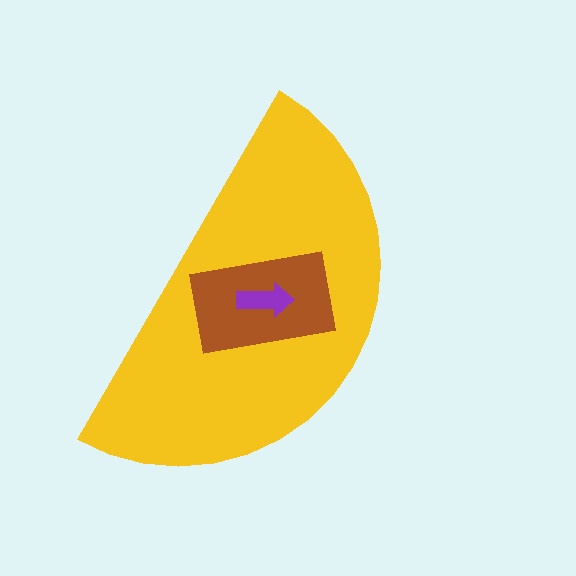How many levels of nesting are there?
3.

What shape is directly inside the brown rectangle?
The purple arrow.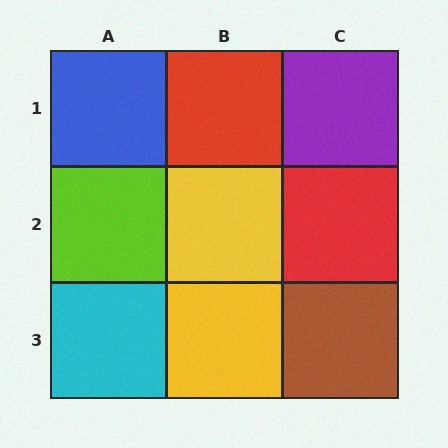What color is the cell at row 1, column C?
Purple.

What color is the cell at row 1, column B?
Red.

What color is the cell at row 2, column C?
Red.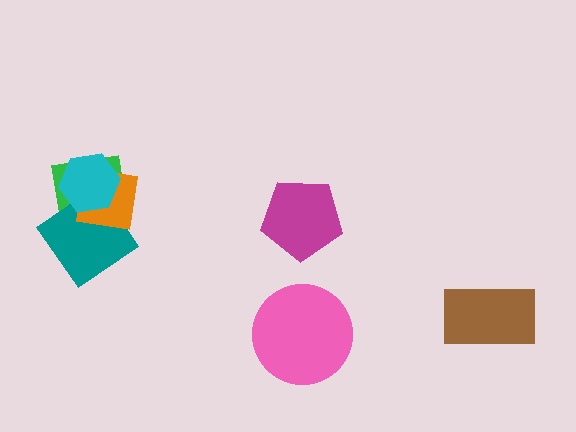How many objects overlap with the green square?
3 objects overlap with the green square.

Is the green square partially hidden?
Yes, it is partially covered by another shape.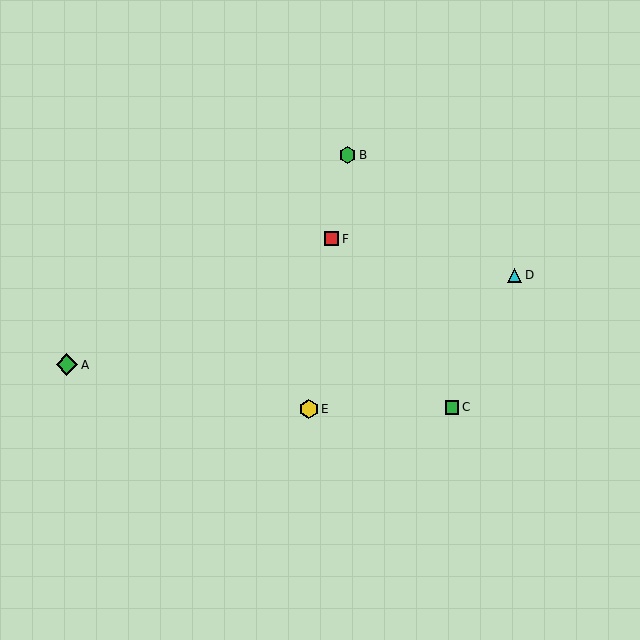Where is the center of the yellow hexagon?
The center of the yellow hexagon is at (309, 409).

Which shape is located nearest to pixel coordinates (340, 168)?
The green hexagon (labeled B) at (347, 155) is nearest to that location.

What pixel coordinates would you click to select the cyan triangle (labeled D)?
Click at (515, 276) to select the cyan triangle D.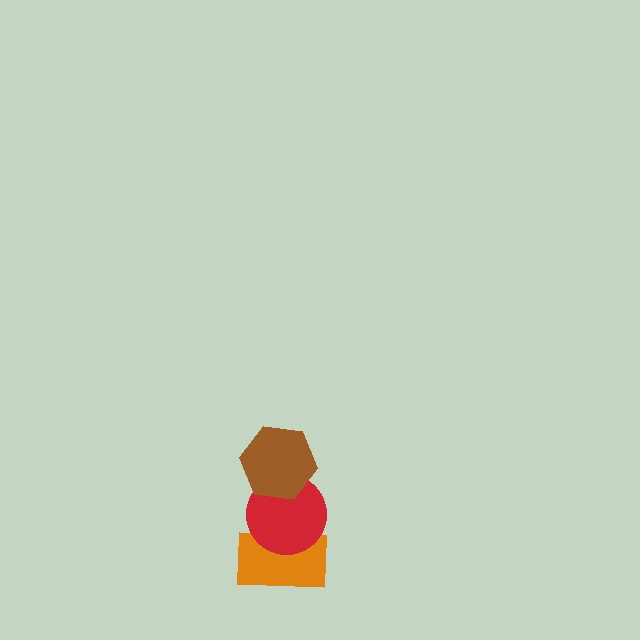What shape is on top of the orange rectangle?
The red circle is on top of the orange rectangle.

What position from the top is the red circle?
The red circle is 2nd from the top.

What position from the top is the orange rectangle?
The orange rectangle is 3rd from the top.